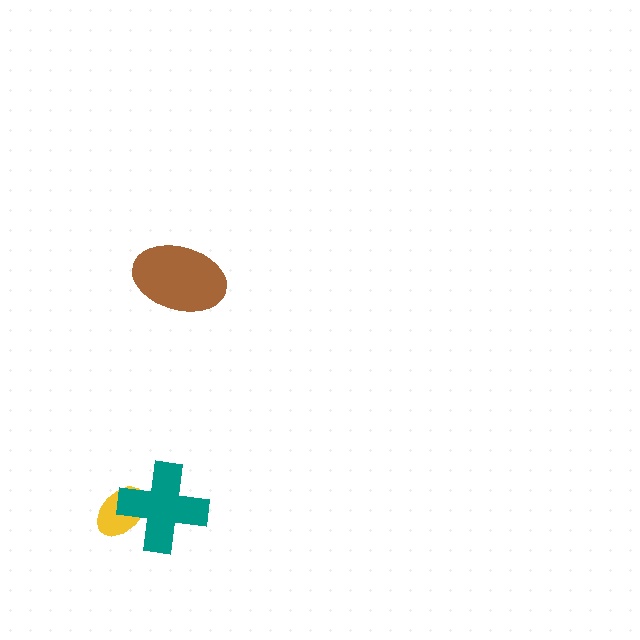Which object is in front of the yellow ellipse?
The teal cross is in front of the yellow ellipse.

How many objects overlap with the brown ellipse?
0 objects overlap with the brown ellipse.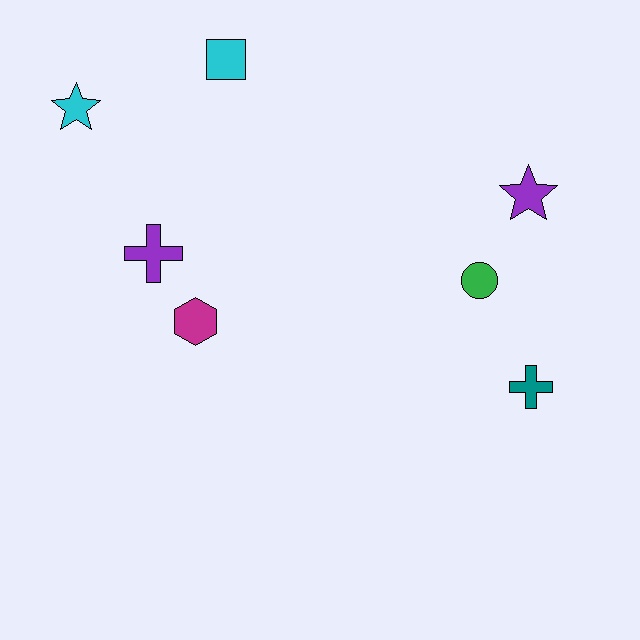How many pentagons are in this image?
There are no pentagons.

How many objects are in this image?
There are 7 objects.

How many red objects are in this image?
There are no red objects.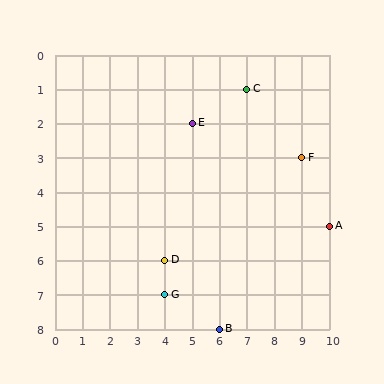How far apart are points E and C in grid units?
Points E and C are 2 columns and 1 row apart (about 2.2 grid units diagonally).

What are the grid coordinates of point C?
Point C is at grid coordinates (7, 1).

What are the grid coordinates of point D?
Point D is at grid coordinates (4, 6).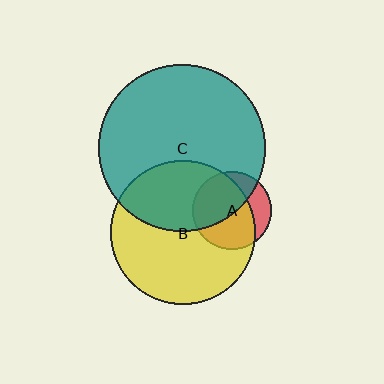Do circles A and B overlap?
Yes.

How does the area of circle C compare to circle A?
Approximately 4.5 times.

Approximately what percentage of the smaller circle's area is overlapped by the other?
Approximately 75%.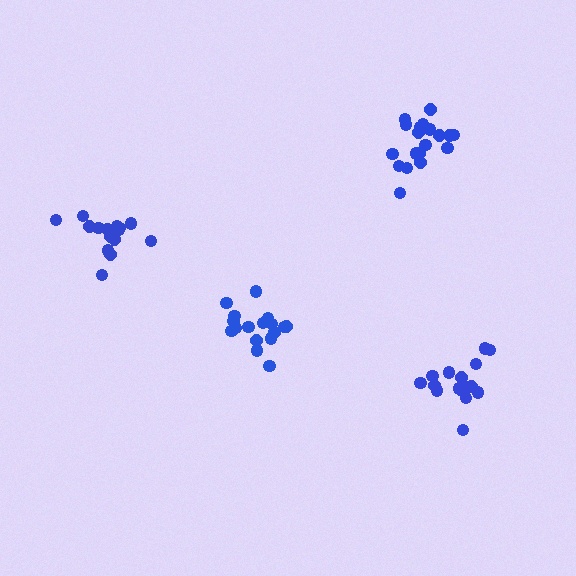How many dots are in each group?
Group 1: 18 dots, Group 2: 17 dots, Group 3: 16 dots, Group 4: 19 dots (70 total).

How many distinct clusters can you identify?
There are 4 distinct clusters.